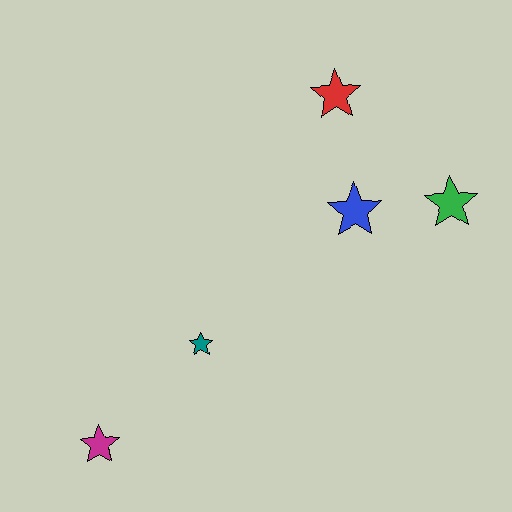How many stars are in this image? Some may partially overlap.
There are 5 stars.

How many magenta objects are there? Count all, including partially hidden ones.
There is 1 magenta object.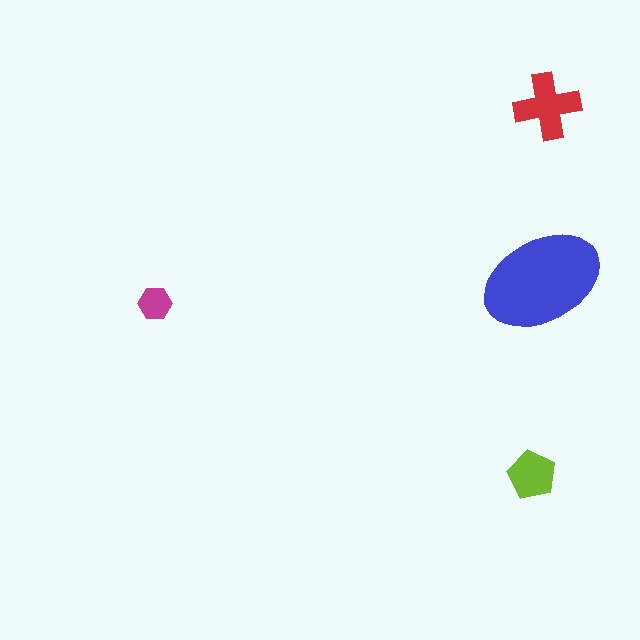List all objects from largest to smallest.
The blue ellipse, the red cross, the lime pentagon, the magenta hexagon.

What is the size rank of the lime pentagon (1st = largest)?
3rd.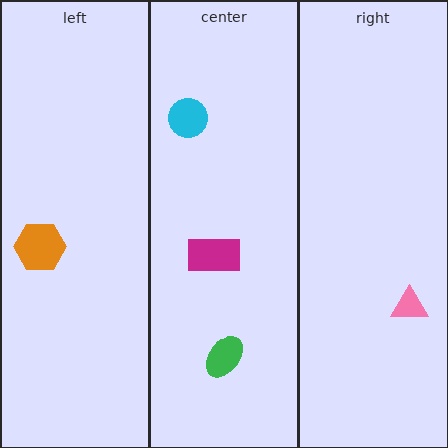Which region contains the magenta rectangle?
The center region.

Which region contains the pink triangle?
The right region.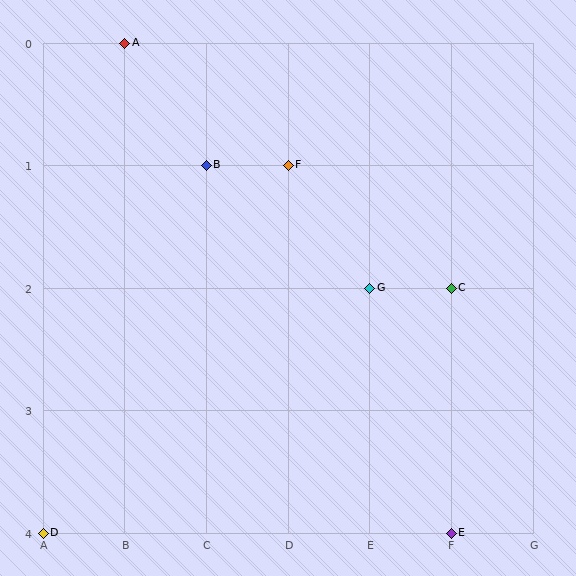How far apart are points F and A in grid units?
Points F and A are 2 columns and 1 row apart (about 2.2 grid units diagonally).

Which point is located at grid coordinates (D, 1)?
Point F is at (D, 1).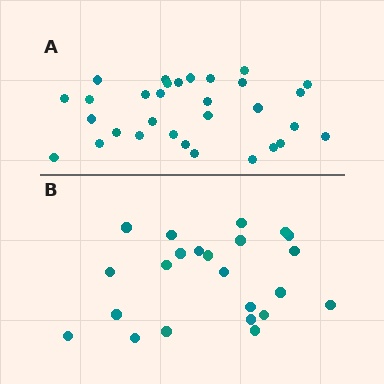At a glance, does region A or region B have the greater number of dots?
Region A (the top region) has more dots.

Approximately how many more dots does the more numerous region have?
Region A has roughly 8 or so more dots than region B.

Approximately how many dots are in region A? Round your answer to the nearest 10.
About 30 dots. (The exact count is 31, which rounds to 30.)